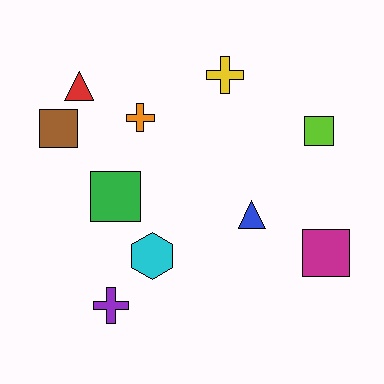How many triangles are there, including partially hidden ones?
There are 2 triangles.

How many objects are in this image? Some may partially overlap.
There are 10 objects.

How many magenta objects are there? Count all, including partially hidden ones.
There is 1 magenta object.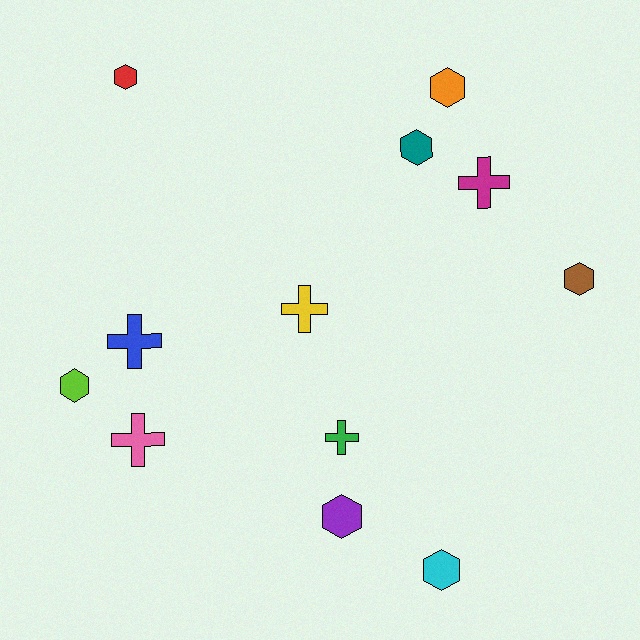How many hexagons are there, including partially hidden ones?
There are 7 hexagons.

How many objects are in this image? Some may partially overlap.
There are 12 objects.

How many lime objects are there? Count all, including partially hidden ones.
There is 1 lime object.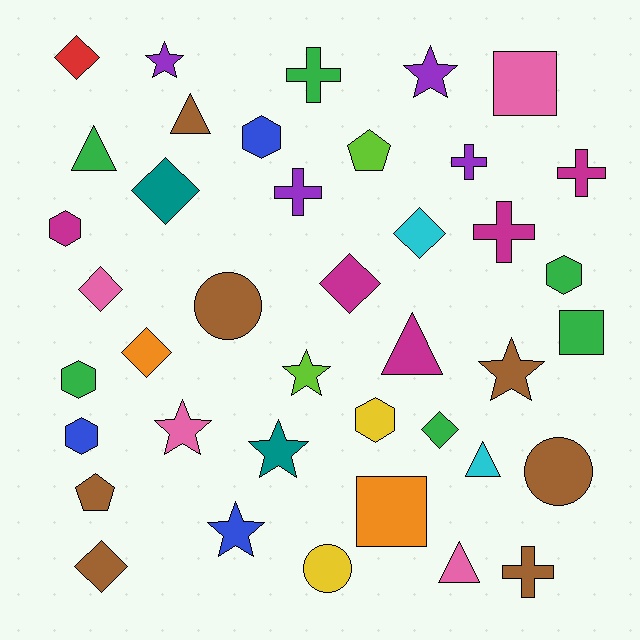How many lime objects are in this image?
There are 2 lime objects.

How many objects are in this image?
There are 40 objects.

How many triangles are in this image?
There are 5 triangles.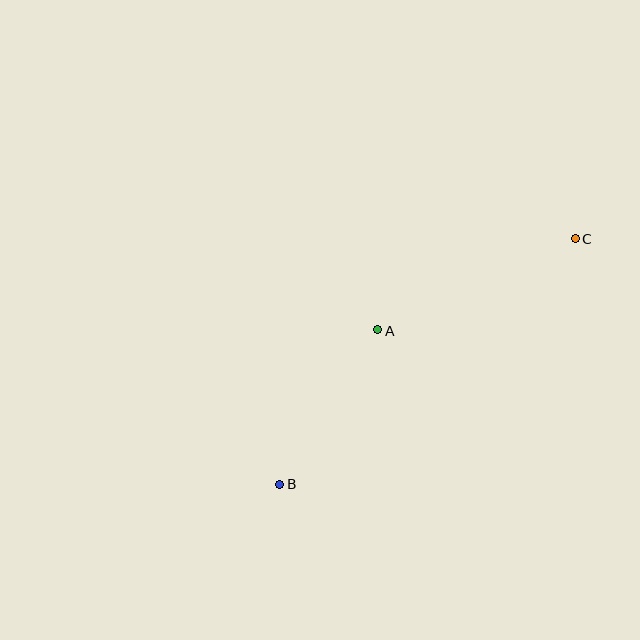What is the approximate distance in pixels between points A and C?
The distance between A and C is approximately 218 pixels.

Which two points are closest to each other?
Points A and B are closest to each other.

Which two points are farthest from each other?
Points B and C are farthest from each other.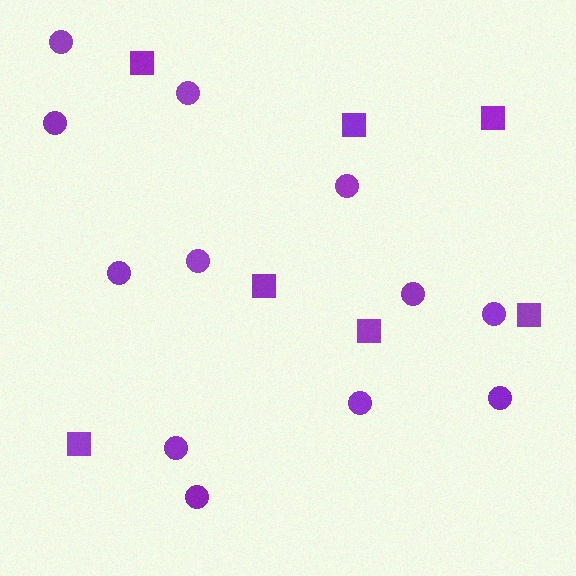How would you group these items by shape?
There are 2 groups: one group of squares (7) and one group of circles (12).